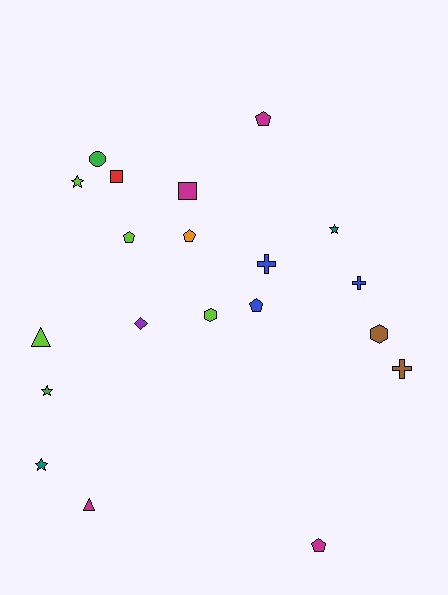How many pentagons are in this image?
There are 5 pentagons.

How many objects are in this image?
There are 20 objects.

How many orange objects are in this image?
There is 1 orange object.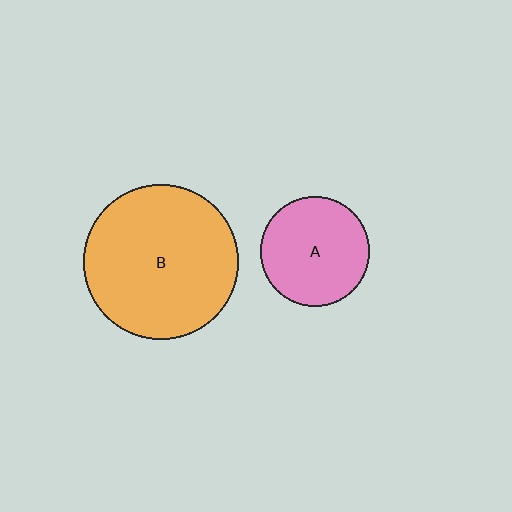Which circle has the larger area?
Circle B (orange).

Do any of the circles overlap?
No, none of the circles overlap.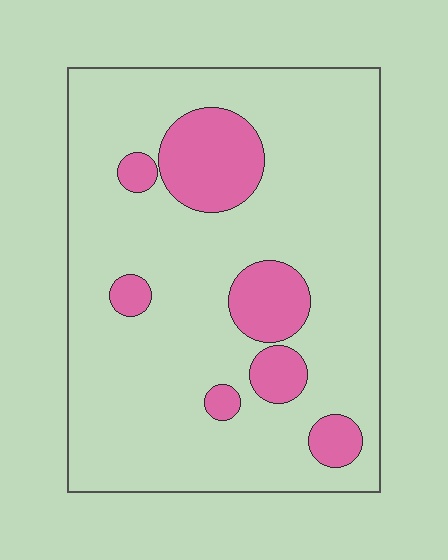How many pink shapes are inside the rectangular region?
7.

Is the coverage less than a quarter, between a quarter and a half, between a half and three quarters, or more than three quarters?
Less than a quarter.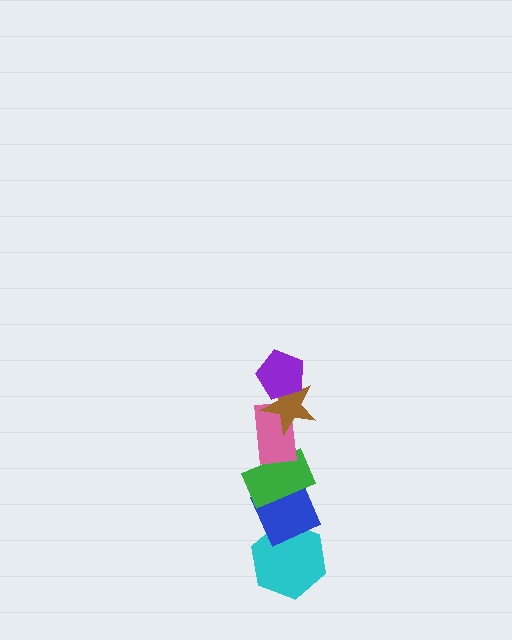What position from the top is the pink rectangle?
The pink rectangle is 3rd from the top.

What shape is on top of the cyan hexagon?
The blue diamond is on top of the cyan hexagon.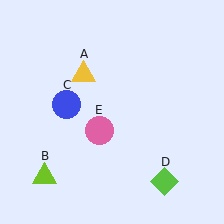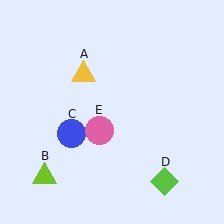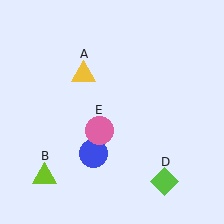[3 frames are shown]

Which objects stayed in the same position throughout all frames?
Yellow triangle (object A) and lime triangle (object B) and lime diamond (object D) and pink circle (object E) remained stationary.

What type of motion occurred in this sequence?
The blue circle (object C) rotated counterclockwise around the center of the scene.